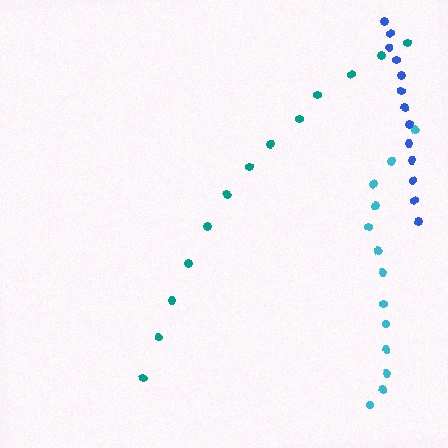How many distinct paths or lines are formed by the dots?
There are 3 distinct paths.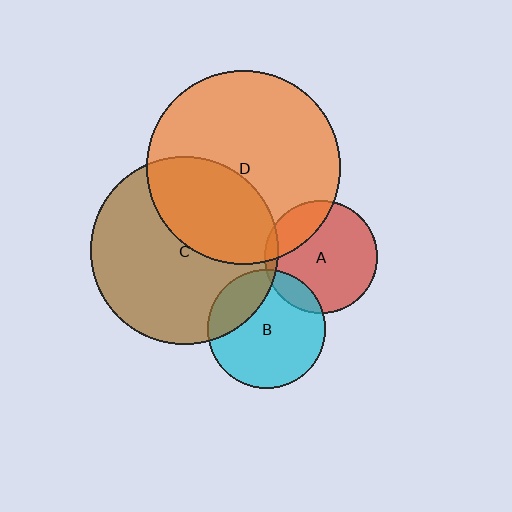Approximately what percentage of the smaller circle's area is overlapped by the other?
Approximately 20%.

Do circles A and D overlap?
Yes.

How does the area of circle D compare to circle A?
Approximately 2.9 times.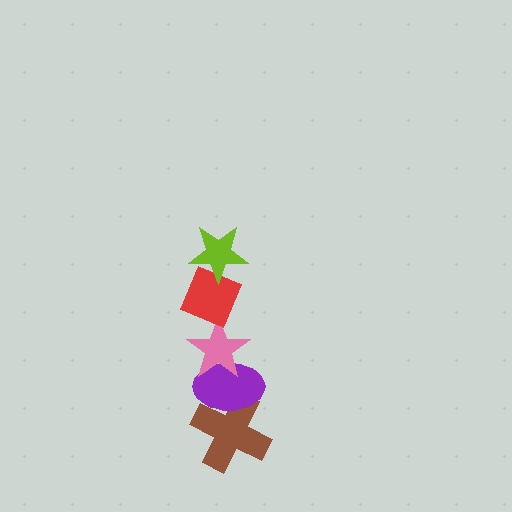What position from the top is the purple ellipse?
The purple ellipse is 4th from the top.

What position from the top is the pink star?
The pink star is 3rd from the top.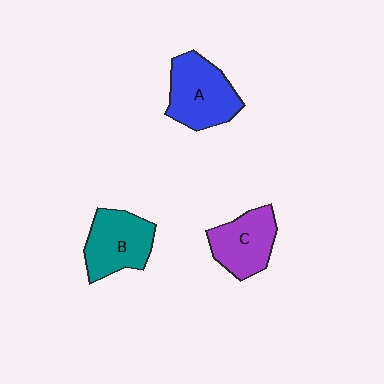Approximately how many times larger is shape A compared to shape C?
Approximately 1.2 times.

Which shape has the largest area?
Shape A (blue).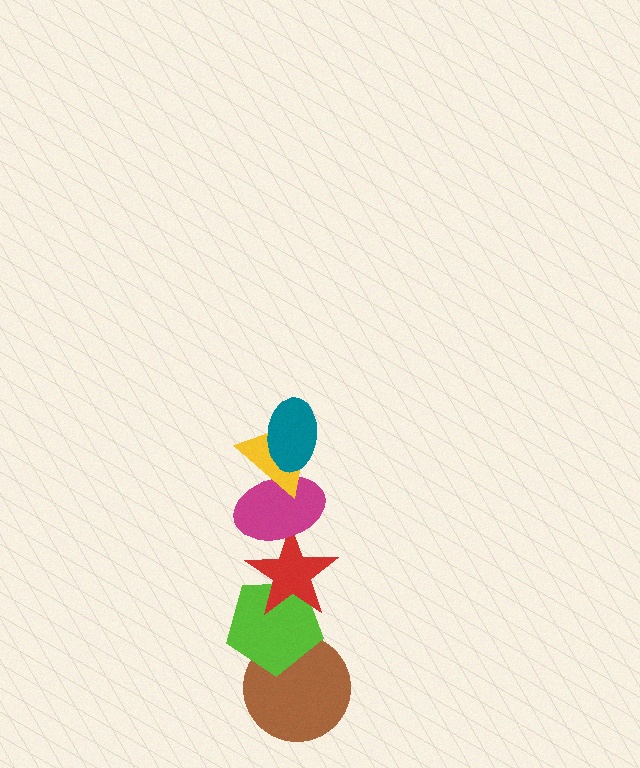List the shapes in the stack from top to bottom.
From top to bottom: the teal ellipse, the yellow triangle, the magenta ellipse, the red star, the lime pentagon, the brown circle.